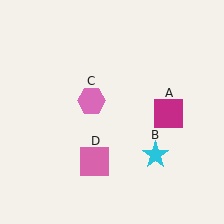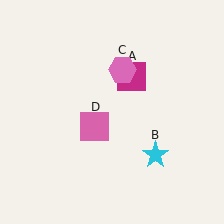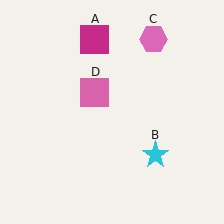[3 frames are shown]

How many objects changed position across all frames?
3 objects changed position: magenta square (object A), pink hexagon (object C), pink square (object D).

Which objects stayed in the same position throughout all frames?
Cyan star (object B) remained stationary.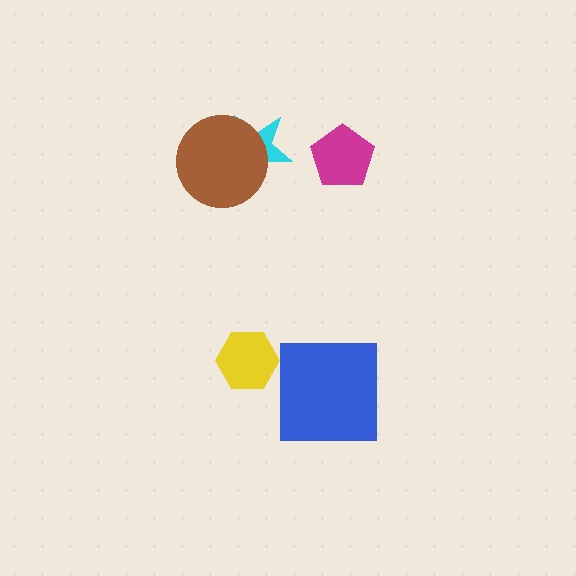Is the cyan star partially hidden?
Yes, it is partially covered by another shape.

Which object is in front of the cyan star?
The brown circle is in front of the cyan star.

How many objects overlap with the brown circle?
1 object overlaps with the brown circle.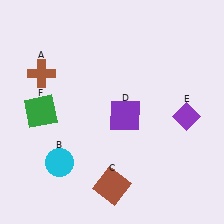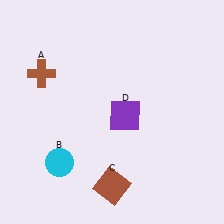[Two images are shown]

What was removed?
The green square (F), the purple diamond (E) were removed in Image 2.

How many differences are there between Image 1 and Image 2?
There are 2 differences between the two images.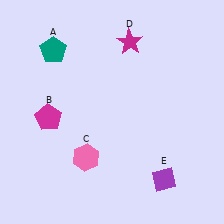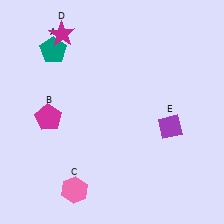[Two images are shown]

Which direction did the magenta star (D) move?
The magenta star (D) moved left.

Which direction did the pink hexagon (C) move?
The pink hexagon (C) moved down.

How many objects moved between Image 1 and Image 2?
3 objects moved between the two images.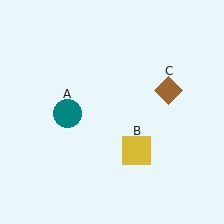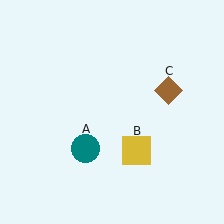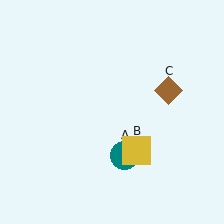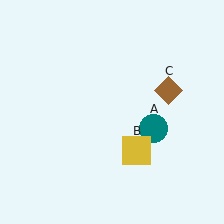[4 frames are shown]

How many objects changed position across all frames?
1 object changed position: teal circle (object A).